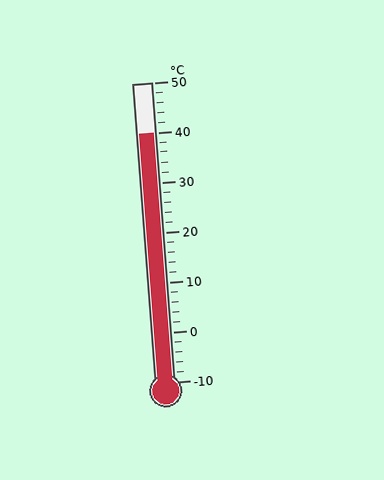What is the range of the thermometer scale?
The thermometer scale ranges from -10°C to 50°C.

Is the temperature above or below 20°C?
The temperature is above 20°C.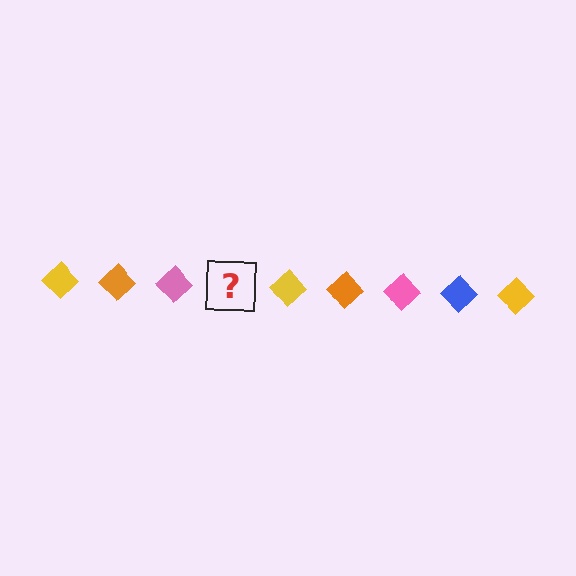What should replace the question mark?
The question mark should be replaced with a blue diamond.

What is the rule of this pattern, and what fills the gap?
The rule is that the pattern cycles through yellow, orange, pink, blue diamonds. The gap should be filled with a blue diamond.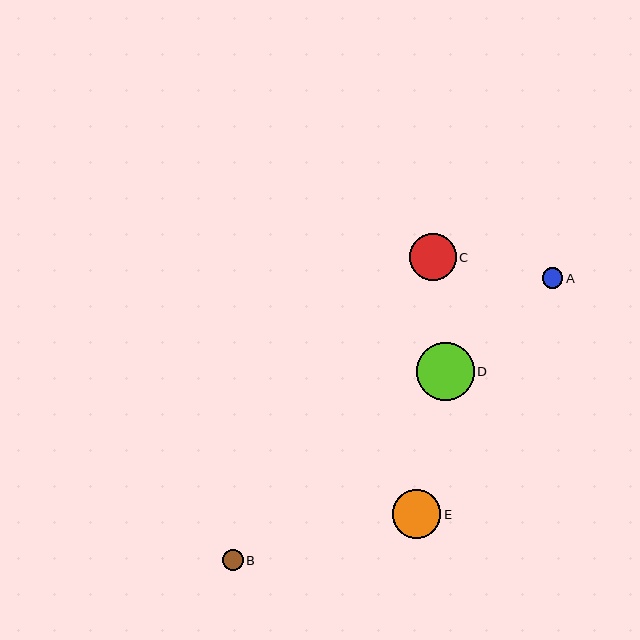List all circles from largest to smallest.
From largest to smallest: D, E, C, B, A.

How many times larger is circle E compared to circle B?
Circle E is approximately 2.3 times the size of circle B.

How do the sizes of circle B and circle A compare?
Circle B and circle A are approximately the same size.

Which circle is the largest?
Circle D is the largest with a size of approximately 58 pixels.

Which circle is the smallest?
Circle A is the smallest with a size of approximately 21 pixels.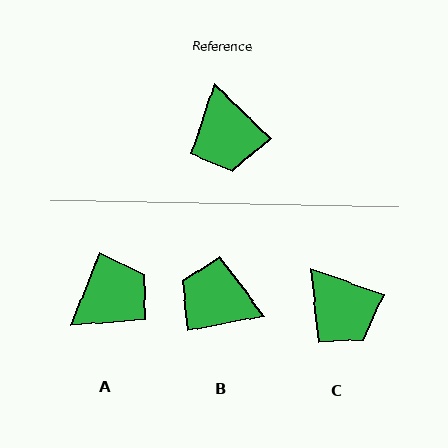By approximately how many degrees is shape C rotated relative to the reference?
Approximately 24 degrees counter-clockwise.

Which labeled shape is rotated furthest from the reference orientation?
B, about 125 degrees away.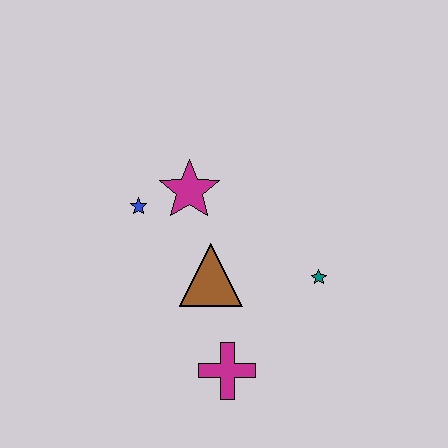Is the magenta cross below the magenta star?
Yes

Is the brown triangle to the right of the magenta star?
Yes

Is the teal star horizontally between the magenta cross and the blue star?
No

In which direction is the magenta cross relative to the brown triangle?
The magenta cross is below the brown triangle.